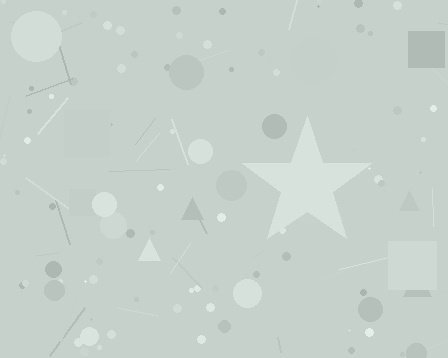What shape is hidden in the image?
A star is hidden in the image.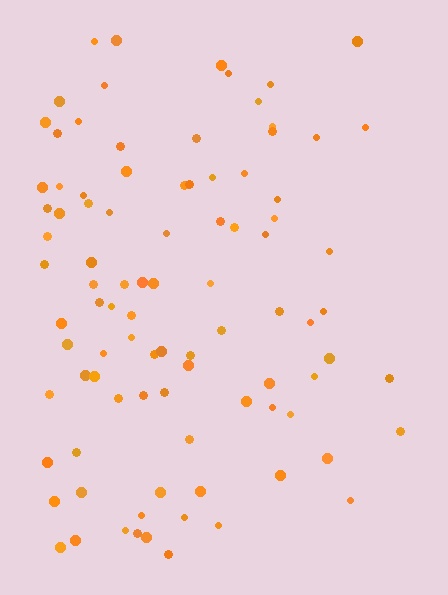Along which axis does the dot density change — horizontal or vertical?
Horizontal.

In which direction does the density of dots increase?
From right to left, with the left side densest.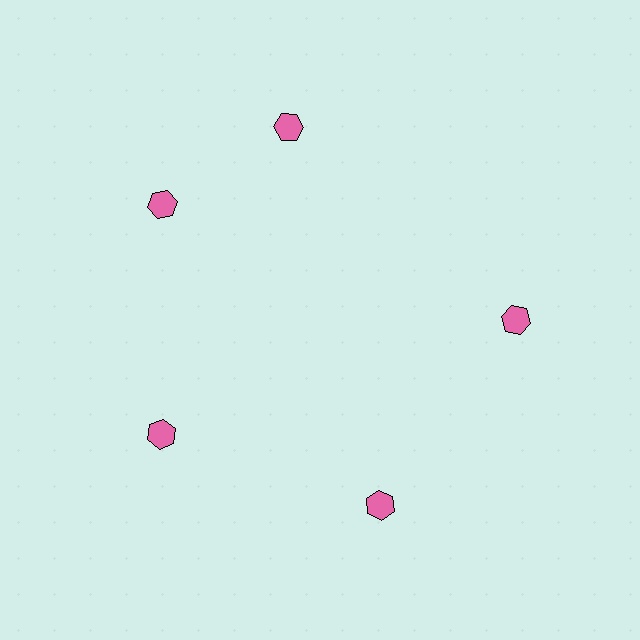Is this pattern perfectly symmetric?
No. The 5 pink hexagons are arranged in a ring, but one element near the 1 o'clock position is rotated out of alignment along the ring, breaking the 5-fold rotational symmetry.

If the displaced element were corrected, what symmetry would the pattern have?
It would have 5-fold rotational symmetry — the pattern would map onto itself every 72 degrees.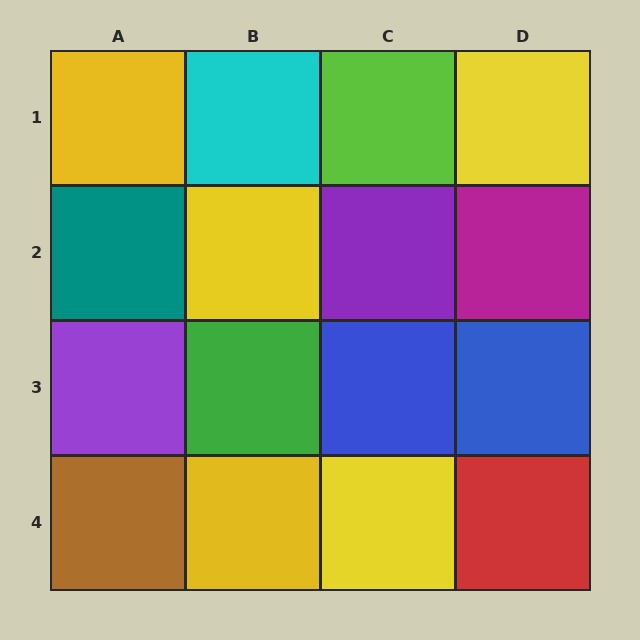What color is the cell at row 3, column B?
Green.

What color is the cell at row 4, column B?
Yellow.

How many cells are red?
1 cell is red.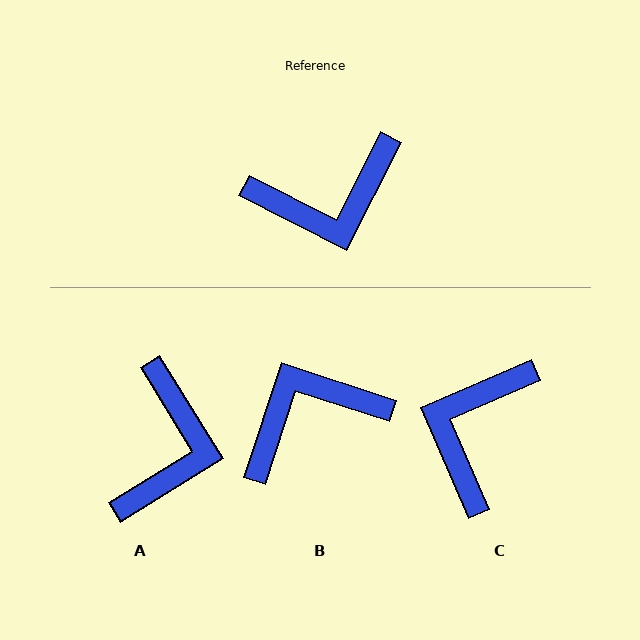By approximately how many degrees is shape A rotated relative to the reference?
Approximately 58 degrees counter-clockwise.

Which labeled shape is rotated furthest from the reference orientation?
B, about 171 degrees away.